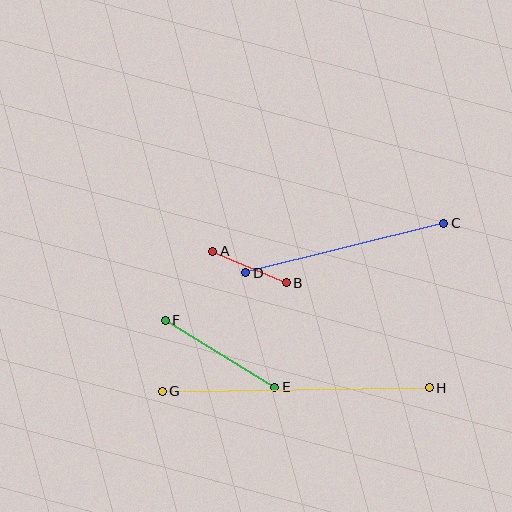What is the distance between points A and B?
The distance is approximately 80 pixels.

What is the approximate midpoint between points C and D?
The midpoint is at approximately (345, 248) pixels.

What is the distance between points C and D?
The distance is approximately 204 pixels.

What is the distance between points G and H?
The distance is approximately 267 pixels.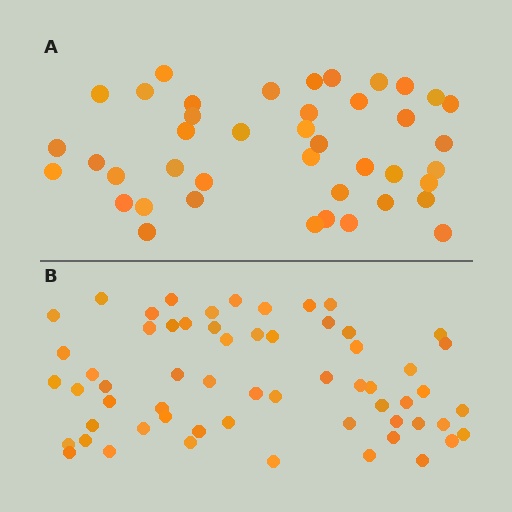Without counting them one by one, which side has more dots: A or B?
Region B (the bottom region) has more dots.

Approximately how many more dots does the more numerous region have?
Region B has approximately 20 more dots than region A.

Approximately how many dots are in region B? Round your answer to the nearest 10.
About 60 dots.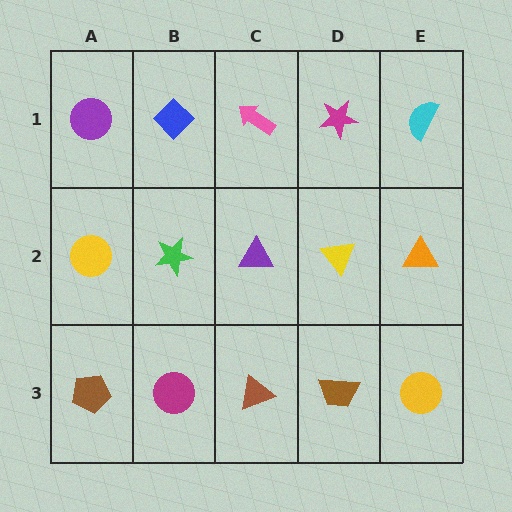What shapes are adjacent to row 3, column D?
A yellow triangle (row 2, column D), a brown triangle (row 3, column C), a yellow circle (row 3, column E).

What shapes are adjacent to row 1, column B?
A green star (row 2, column B), a purple circle (row 1, column A), a pink arrow (row 1, column C).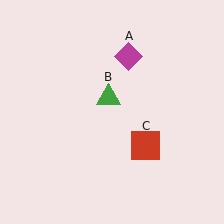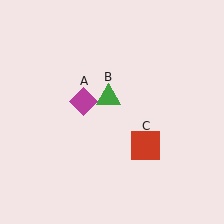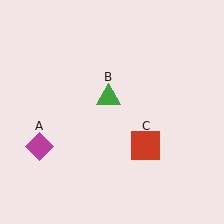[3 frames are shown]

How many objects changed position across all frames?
1 object changed position: magenta diamond (object A).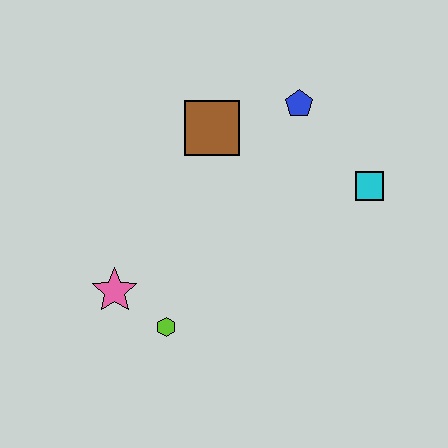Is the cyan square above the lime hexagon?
Yes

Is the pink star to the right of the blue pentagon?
No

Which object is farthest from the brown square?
The lime hexagon is farthest from the brown square.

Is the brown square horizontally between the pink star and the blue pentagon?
Yes